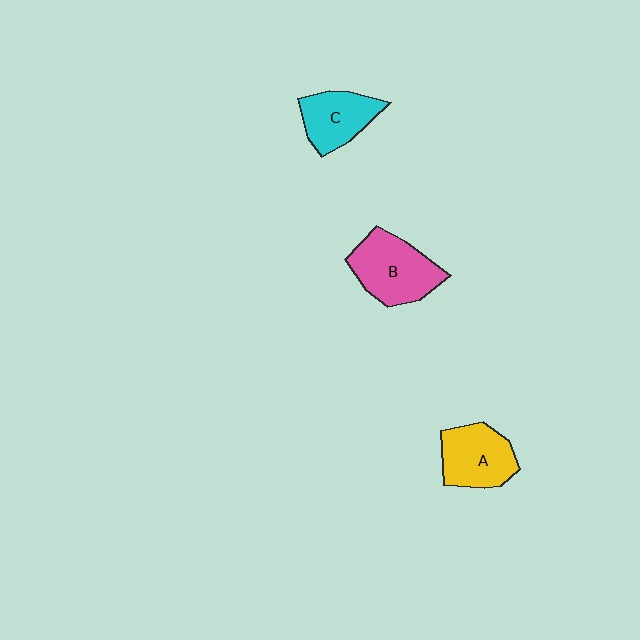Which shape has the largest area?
Shape B (pink).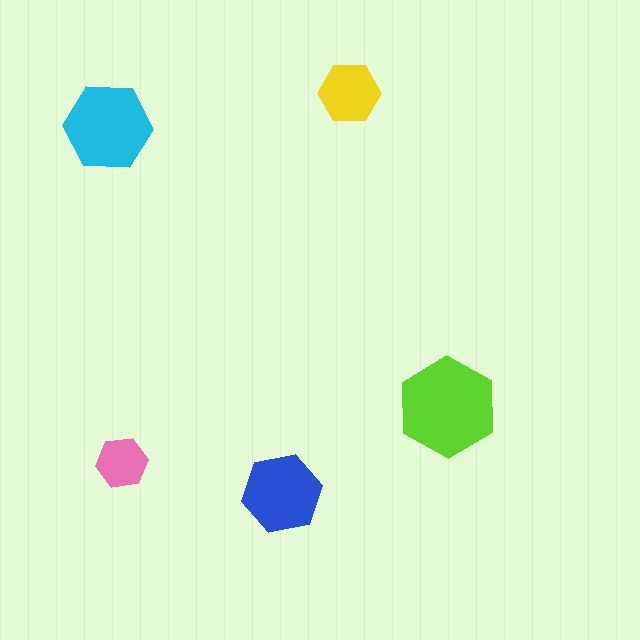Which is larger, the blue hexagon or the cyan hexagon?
The cyan one.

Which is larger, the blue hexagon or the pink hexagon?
The blue one.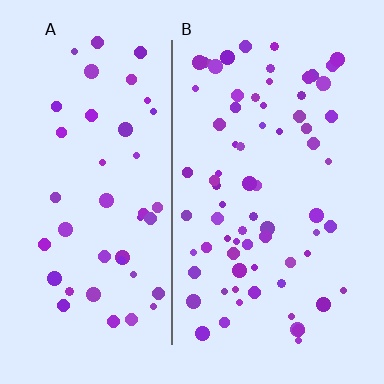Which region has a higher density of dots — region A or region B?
B (the right).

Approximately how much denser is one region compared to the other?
Approximately 1.6× — region B over region A.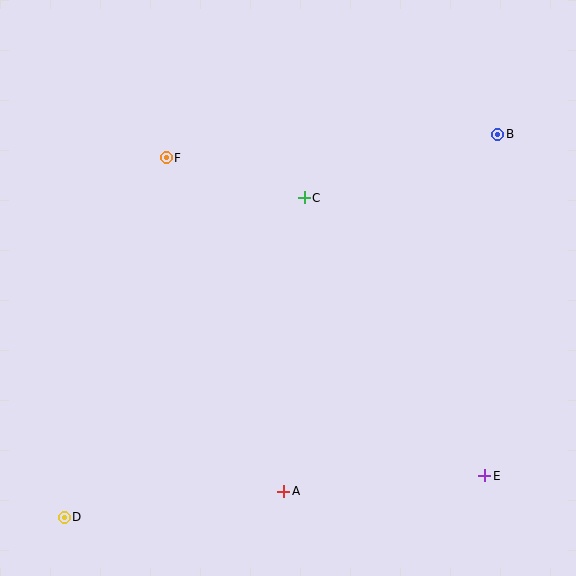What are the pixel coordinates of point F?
Point F is at (166, 158).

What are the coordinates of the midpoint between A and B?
The midpoint between A and B is at (391, 313).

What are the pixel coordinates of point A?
Point A is at (284, 491).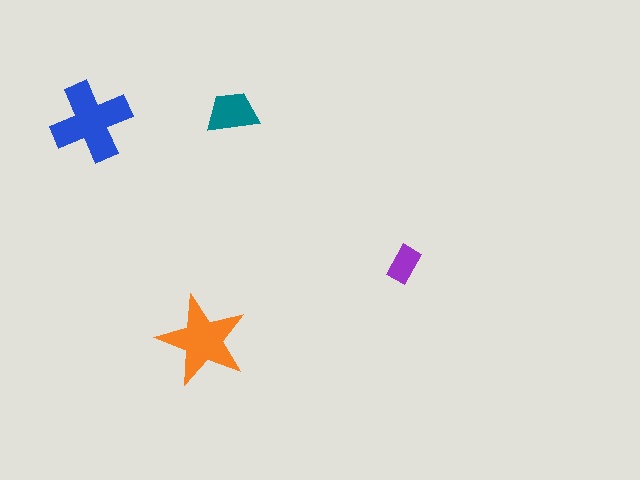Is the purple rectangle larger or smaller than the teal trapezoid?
Smaller.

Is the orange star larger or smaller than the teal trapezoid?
Larger.